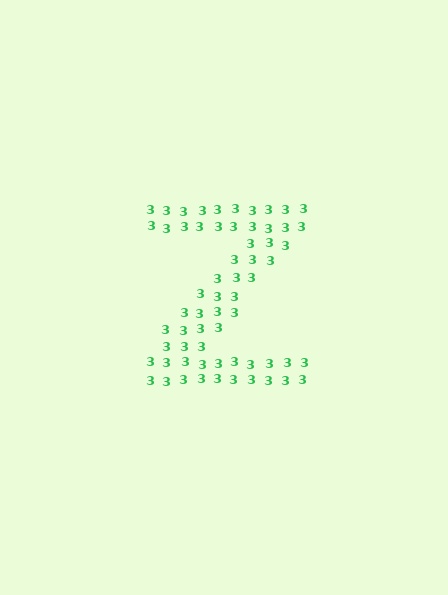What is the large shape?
The large shape is the letter Z.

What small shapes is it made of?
It is made of small digit 3's.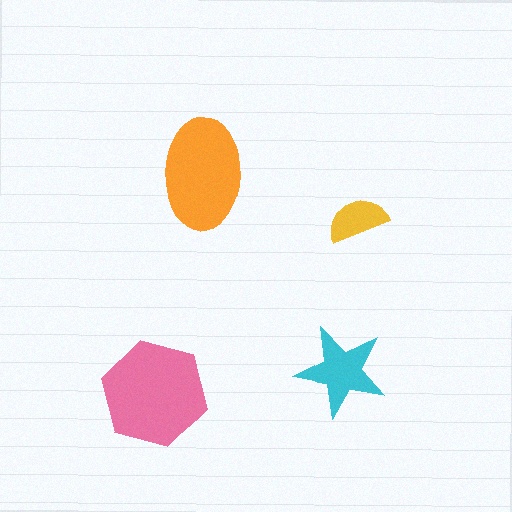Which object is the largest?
The pink hexagon.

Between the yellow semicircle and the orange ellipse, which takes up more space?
The orange ellipse.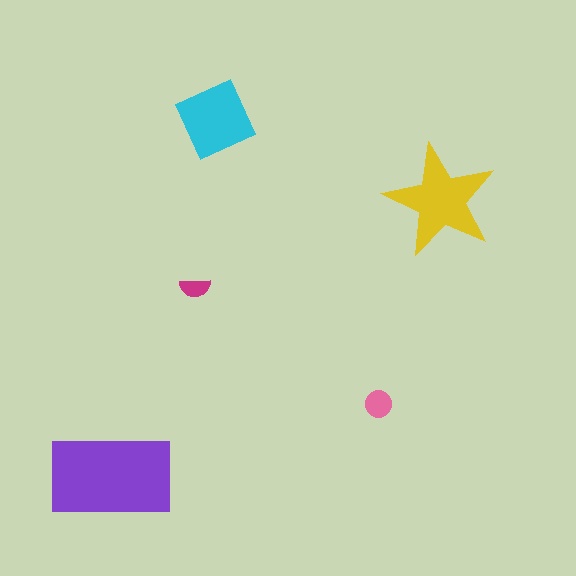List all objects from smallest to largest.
The magenta semicircle, the pink circle, the cyan square, the yellow star, the purple rectangle.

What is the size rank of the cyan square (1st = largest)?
3rd.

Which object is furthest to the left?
The purple rectangle is leftmost.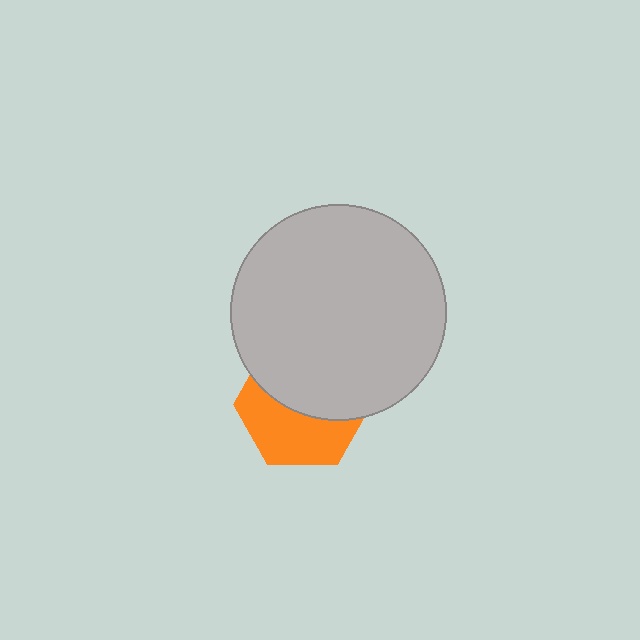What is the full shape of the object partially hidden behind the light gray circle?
The partially hidden object is an orange hexagon.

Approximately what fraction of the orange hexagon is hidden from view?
Roughly 54% of the orange hexagon is hidden behind the light gray circle.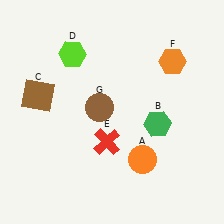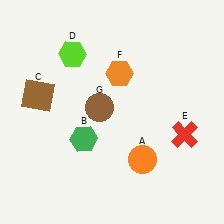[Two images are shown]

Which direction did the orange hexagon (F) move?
The orange hexagon (F) moved left.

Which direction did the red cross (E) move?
The red cross (E) moved right.